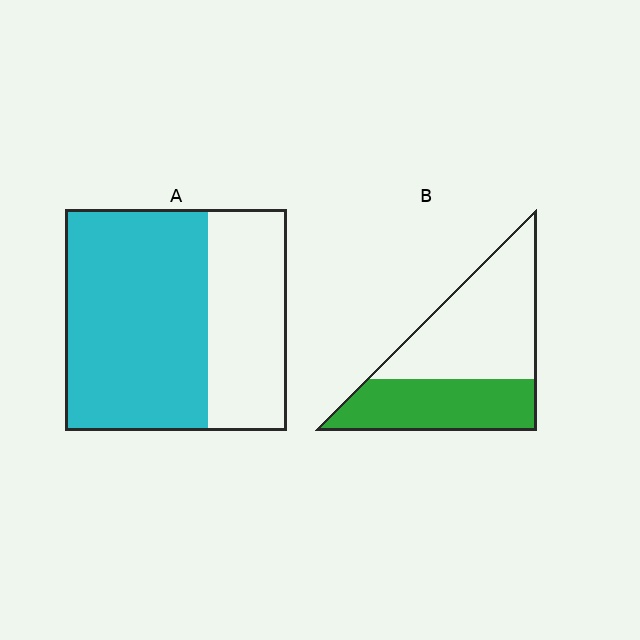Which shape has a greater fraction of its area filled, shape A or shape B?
Shape A.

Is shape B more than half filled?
No.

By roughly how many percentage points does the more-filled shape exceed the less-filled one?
By roughly 25 percentage points (A over B).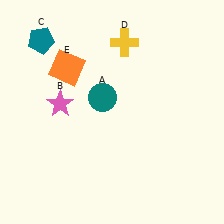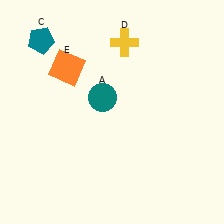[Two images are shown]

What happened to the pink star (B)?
The pink star (B) was removed in Image 2. It was in the top-left area of Image 1.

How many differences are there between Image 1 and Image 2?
There is 1 difference between the two images.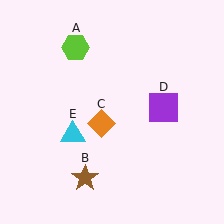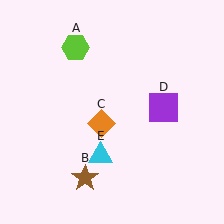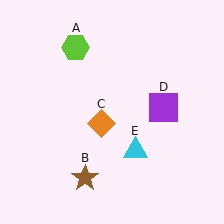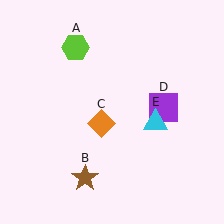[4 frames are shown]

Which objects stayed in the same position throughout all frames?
Lime hexagon (object A) and brown star (object B) and orange diamond (object C) and purple square (object D) remained stationary.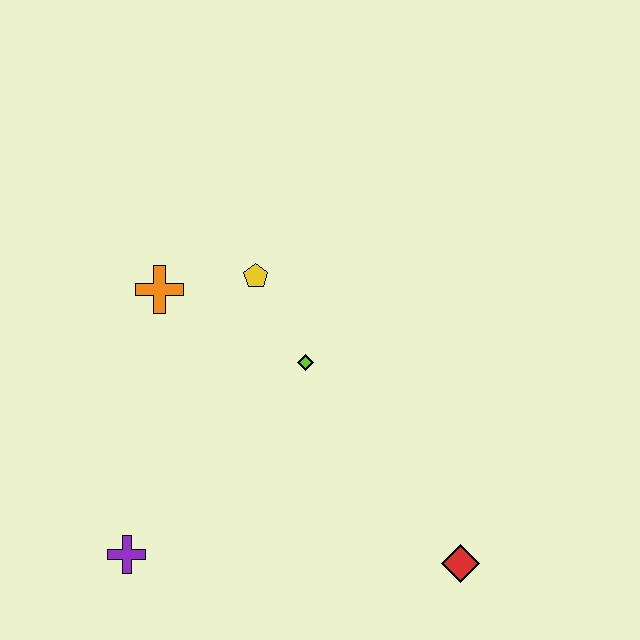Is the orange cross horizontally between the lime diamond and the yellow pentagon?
No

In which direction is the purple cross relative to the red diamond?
The purple cross is to the left of the red diamond.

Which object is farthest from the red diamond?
The orange cross is farthest from the red diamond.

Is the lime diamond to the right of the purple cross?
Yes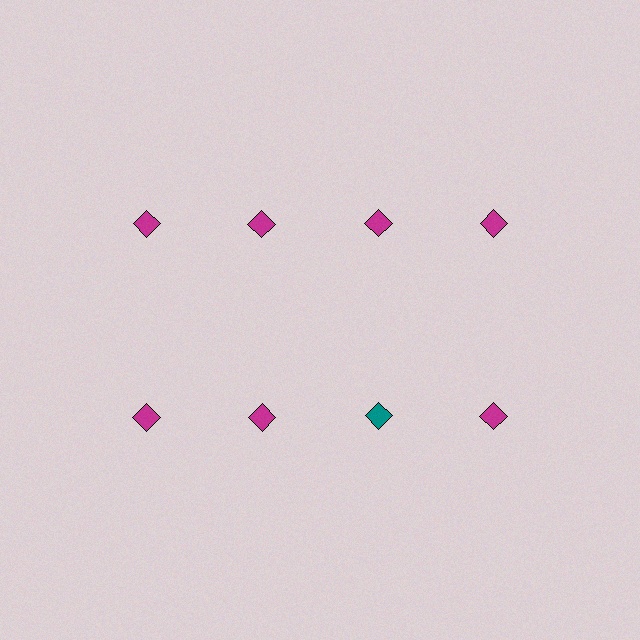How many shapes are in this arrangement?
There are 8 shapes arranged in a grid pattern.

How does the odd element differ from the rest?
It has a different color: teal instead of magenta.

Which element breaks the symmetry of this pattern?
The teal diamond in the second row, center column breaks the symmetry. All other shapes are magenta diamonds.